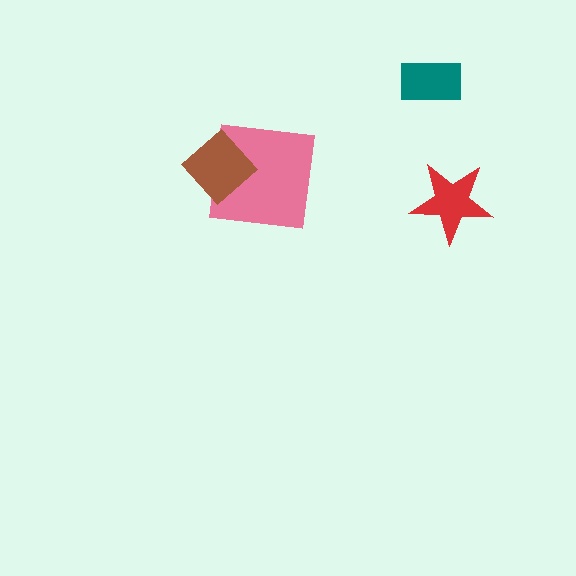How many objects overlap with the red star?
0 objects overlap with the red star.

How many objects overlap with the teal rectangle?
0 objects overlap with the teal rectangle.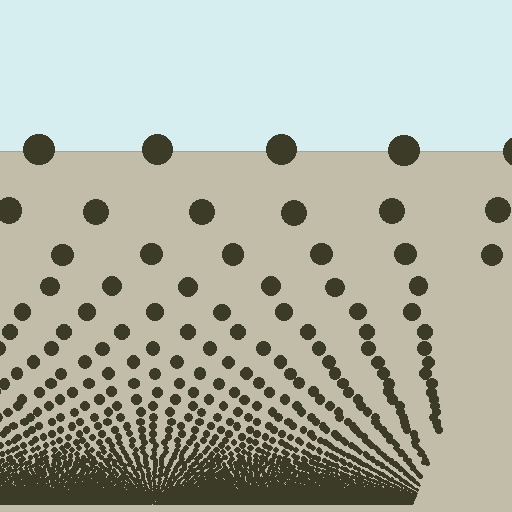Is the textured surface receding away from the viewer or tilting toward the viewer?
The surface appears to tilt toward the viewer. Texture elements get larger and sparser toward the top.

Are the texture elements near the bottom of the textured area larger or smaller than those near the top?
Smaller. The gradient is inverted — elements near the bottom are smaller and denser.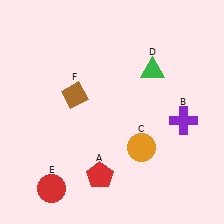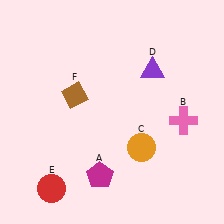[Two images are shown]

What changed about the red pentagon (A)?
In Image 1, A is red. In Image 2, it changed to magenta.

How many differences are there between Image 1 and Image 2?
There are 3 differences between the two images.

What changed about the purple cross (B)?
In Image 1, B is purple. In Image 2, it changed to pink.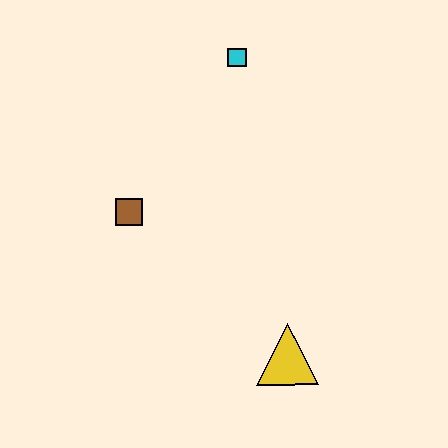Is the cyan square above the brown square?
Yes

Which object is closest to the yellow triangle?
The brown square is closest to the yellow triangle.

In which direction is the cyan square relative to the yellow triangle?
The cyan square is above the yellow triangle.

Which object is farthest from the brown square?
The yellow triangle is farthest from the brown square.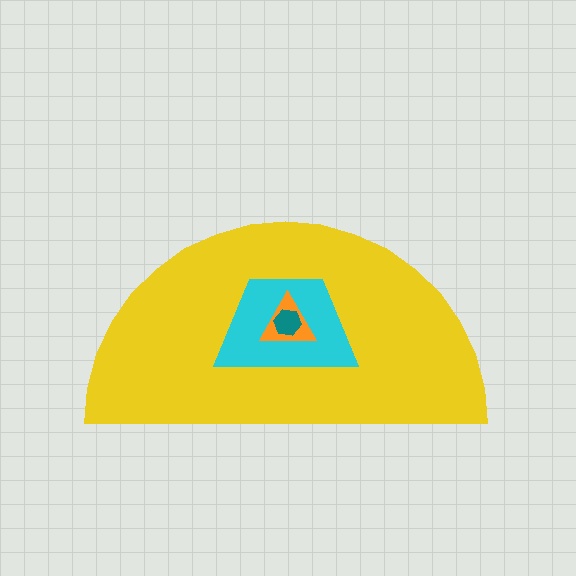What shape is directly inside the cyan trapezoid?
The orange triangle.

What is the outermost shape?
The yellow semicircle.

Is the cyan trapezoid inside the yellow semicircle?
Yes.